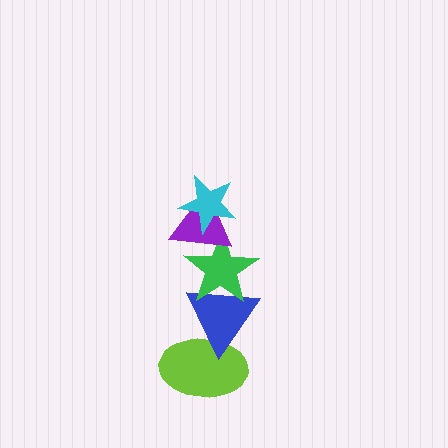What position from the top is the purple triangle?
The purple triangle is 2nd from the top.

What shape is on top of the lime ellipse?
The blue triangle is on top of the lime ellipse.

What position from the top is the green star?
The green star is 3rd from the top.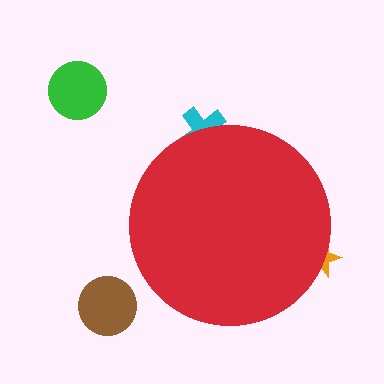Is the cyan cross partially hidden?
Yes, the cyan cross is partially hidden behind the red circle.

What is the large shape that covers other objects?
A red circle.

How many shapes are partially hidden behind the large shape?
2 shapes are partially hidden.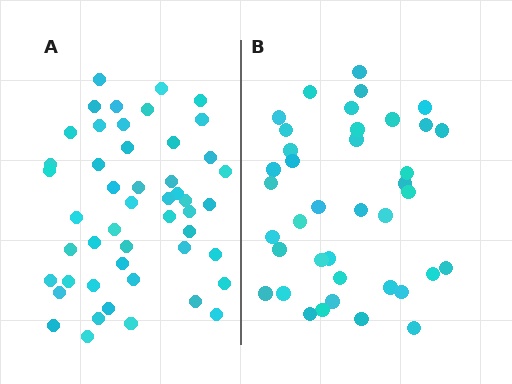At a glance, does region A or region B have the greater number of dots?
Region A (the left region) has more dots.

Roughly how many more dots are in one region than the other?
Region A has roughly 10 or so more dots than region B.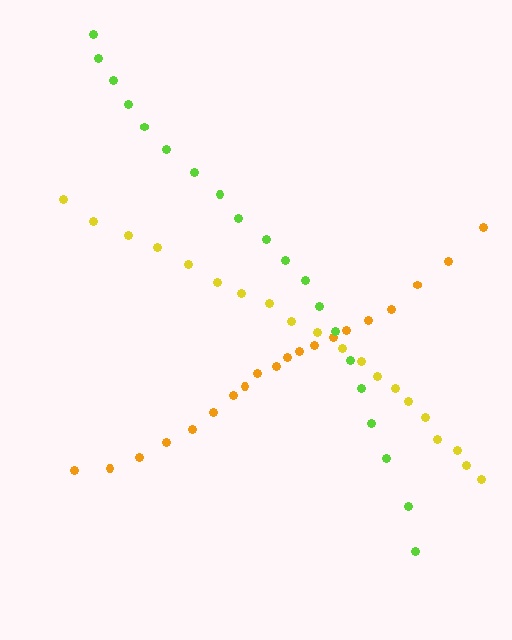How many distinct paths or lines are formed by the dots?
There are 3 distinct paths.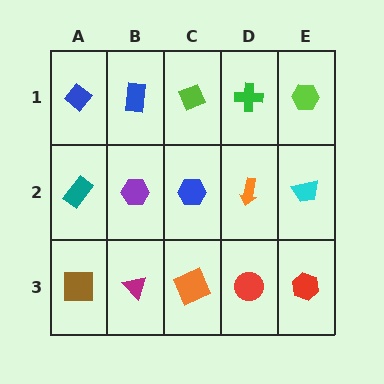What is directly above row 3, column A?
A teal rectangle.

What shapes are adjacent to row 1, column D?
An orange arrow (row 2, column D), a lime diamond (row 1, column C), a lime hexagon (row 1, column E).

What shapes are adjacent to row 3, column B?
A purple hexagon (row 2, column B), a brown square (row 3, column A), an orange square (row 3, column C).